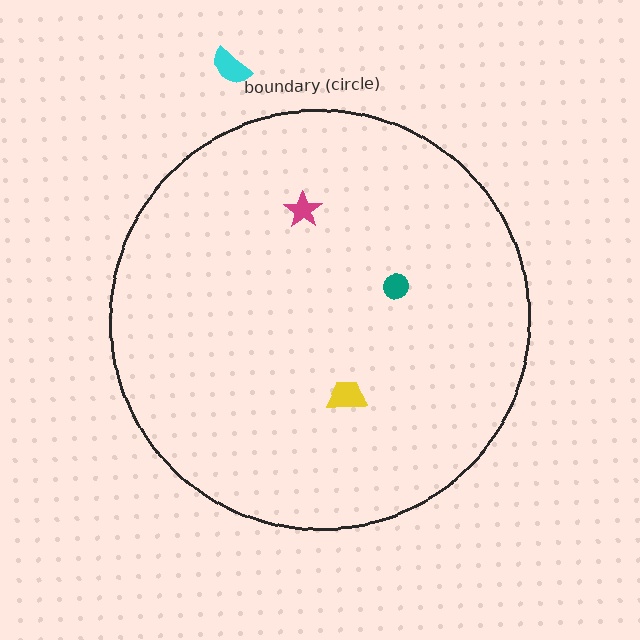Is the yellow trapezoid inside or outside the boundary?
Inside.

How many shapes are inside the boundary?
3 inside, 1 outside.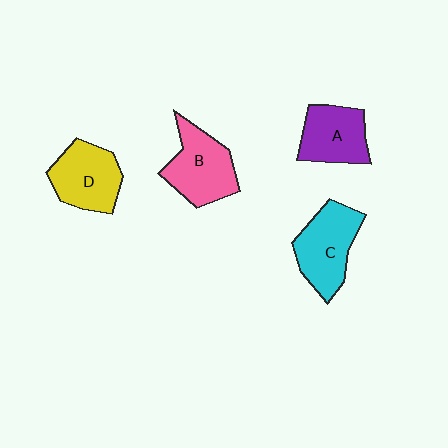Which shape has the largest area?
Shape C (cyan).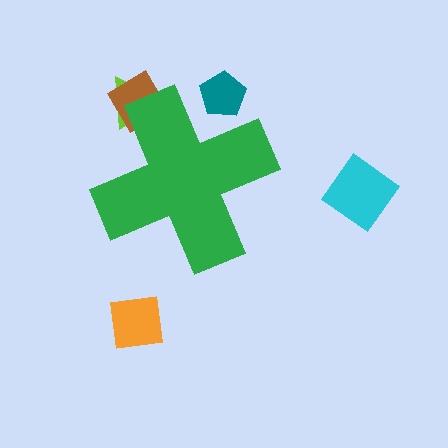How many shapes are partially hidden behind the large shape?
3 shapes are partially hidden.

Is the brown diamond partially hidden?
Yes, the brown diamond is partially hidden behind the green cross.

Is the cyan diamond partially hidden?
No, the cyan diamond is fully visible.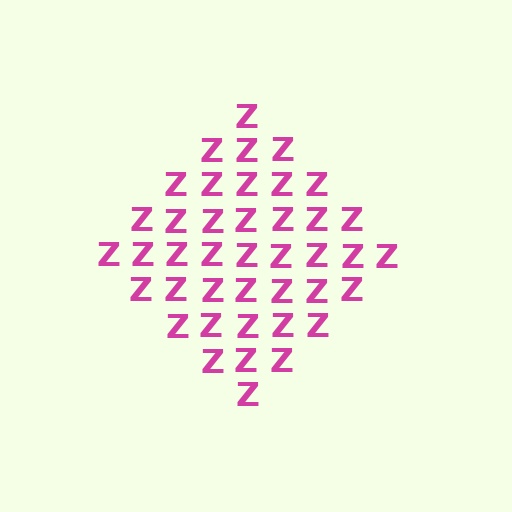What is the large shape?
The large shape is a diamond.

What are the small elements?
The small elements are letter Z's.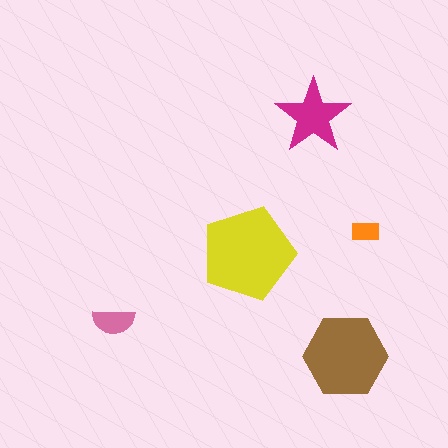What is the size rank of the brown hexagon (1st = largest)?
2nd.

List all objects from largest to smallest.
The yellow pentagon, the brown hexagon, the magenta star, the pink semicircle, the orange rectangle.